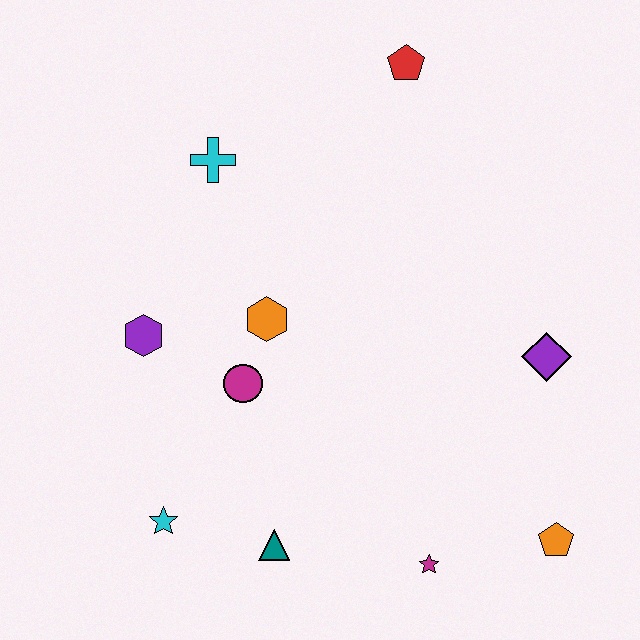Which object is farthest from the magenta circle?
The red pentagon is farthest from the magenta circle.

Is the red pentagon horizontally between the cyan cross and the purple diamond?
Yes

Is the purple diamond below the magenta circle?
No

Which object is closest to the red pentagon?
The cyan cross is closest to the red pentagon.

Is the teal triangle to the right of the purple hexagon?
Yes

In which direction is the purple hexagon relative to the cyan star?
The purple hexagon is above the cyan star.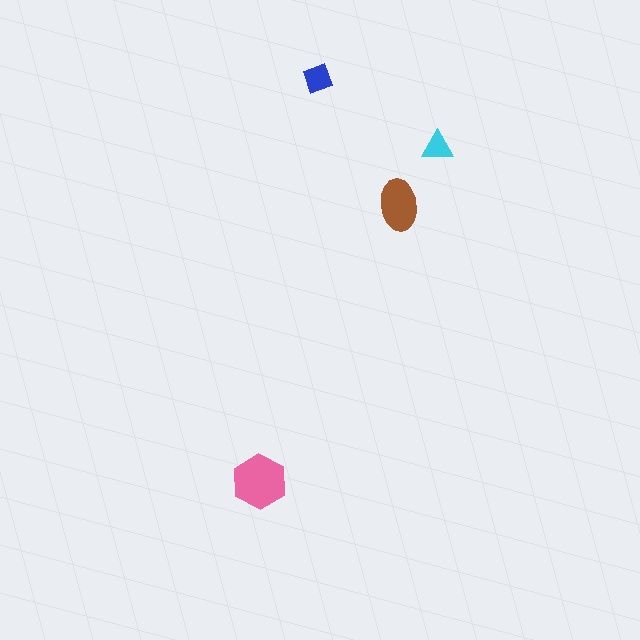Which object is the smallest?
The cyan triangle.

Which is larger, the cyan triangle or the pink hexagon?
The pink hexagon.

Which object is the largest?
The pink hexagon.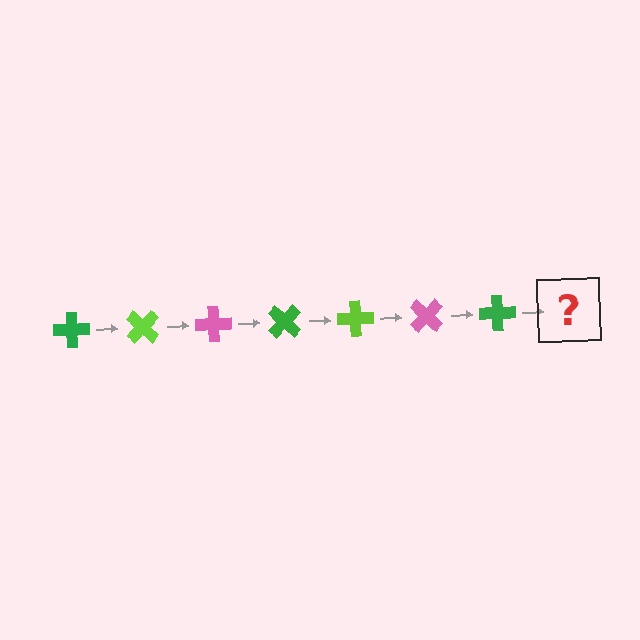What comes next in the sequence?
The next element should be a lime cross, rotated 315 degrees from the start.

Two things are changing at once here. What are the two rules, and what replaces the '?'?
The two rules are that it rotates 45 degrees each step and the color cycles through green, lime, and pink. The '?' should be a lime cross, rotated 315 degrees from the start.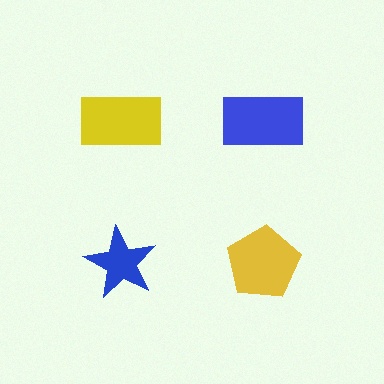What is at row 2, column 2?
A yellow pentagon.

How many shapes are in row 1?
2 shapes.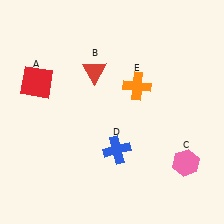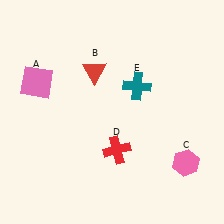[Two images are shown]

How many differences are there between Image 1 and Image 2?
There are 3 differences between the two images.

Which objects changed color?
A changed from red to pink. D changed from blue to red. E changed from orange to teal.